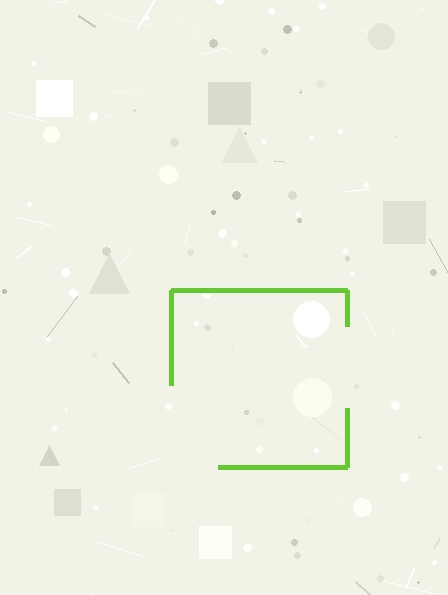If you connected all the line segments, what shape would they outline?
They would outline a square.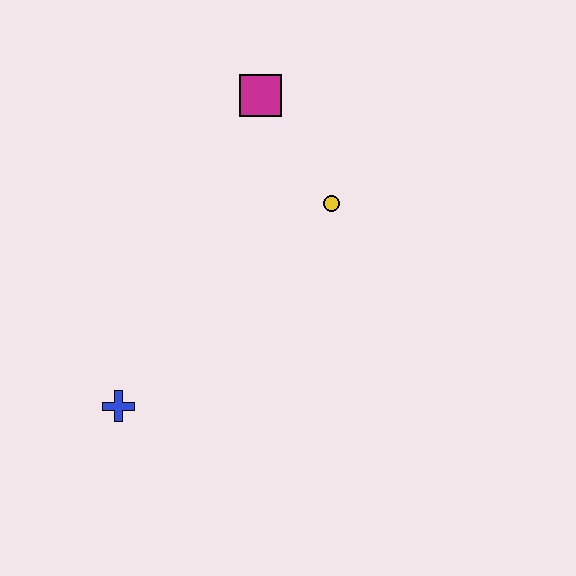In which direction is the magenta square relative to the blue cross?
The magenta square is above the blue cross.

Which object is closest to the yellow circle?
The magenta square is closest to the yellow circle.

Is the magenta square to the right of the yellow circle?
No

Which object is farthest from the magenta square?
The blue cross is farthest from the magenta square.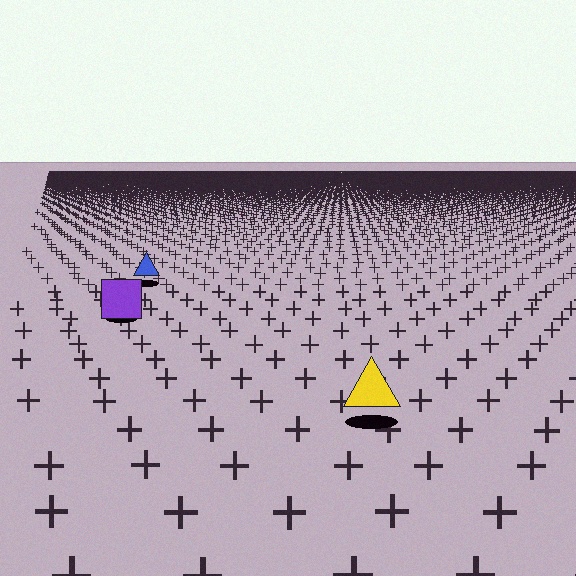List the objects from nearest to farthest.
From nearest to farthest: the yellow triangle, the purple square, the blue triangle.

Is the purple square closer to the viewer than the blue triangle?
Yes. The purple square is closer — you can tell from the texture gradient: the ground texture is coarser near it.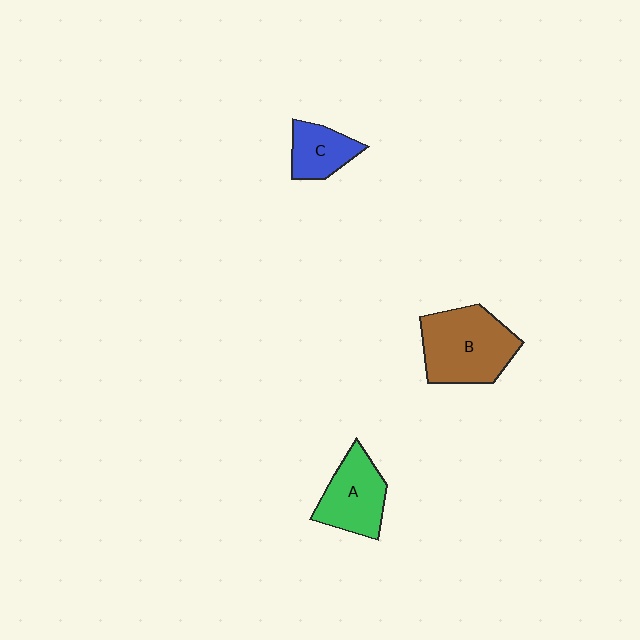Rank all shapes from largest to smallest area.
From largest to smallest: B (brown), A (green), C (blue).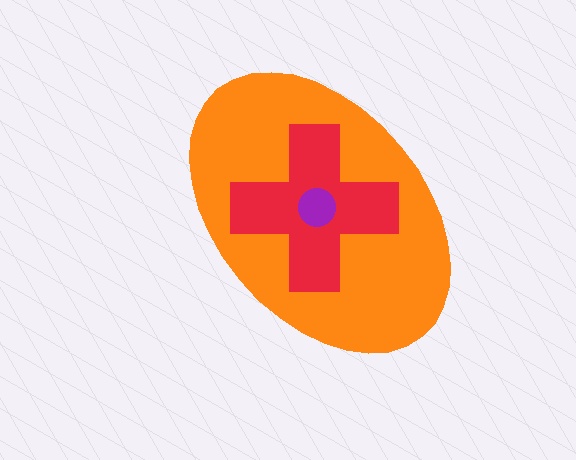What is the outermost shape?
The orange ellipse.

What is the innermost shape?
The purple circle.